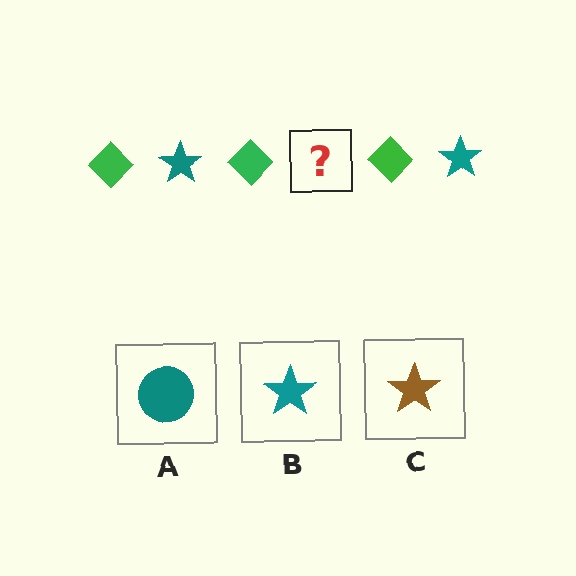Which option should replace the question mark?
Option B.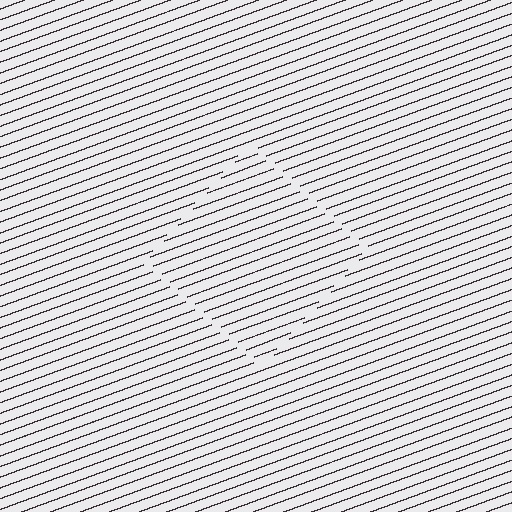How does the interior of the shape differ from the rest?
The interior of the shape contains the same grating, shifted by half a period — the contour is defined by the phase discontinuity where line-ends from the inner and outer gratings abut.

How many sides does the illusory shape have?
4 sides — the line-ends trace a square.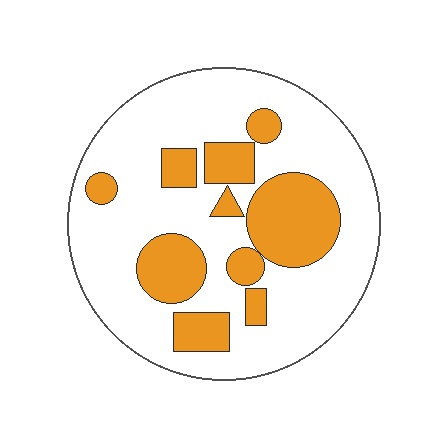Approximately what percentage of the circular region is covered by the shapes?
Approximately 30%.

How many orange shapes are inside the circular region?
10.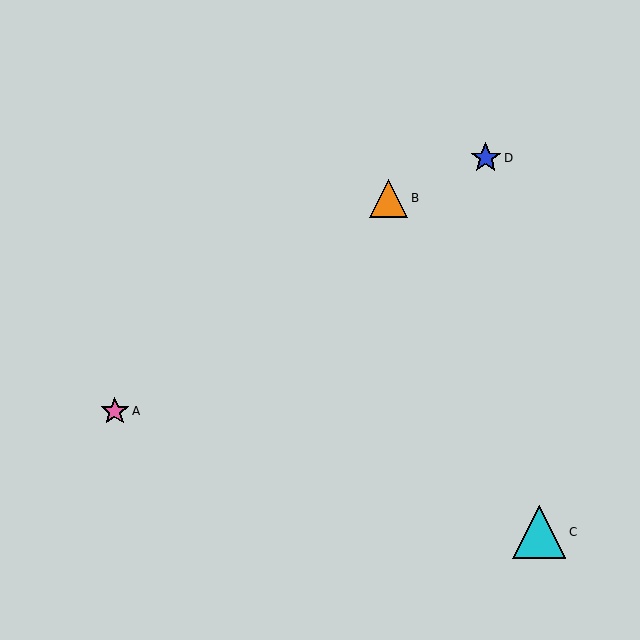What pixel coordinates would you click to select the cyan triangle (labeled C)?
Click at (539, 532) to select the cyan triangle C.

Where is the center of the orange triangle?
The center of the orange triangle is at (389, 198).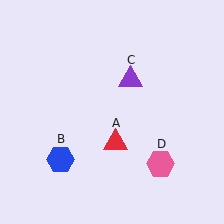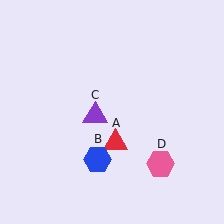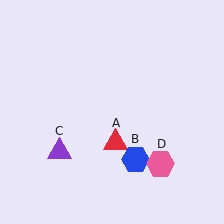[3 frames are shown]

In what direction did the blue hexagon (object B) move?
The blue hexagon (object B) moved right.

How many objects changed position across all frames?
2 objects changed position: blue hexagon (object B), purple triangle (object C).